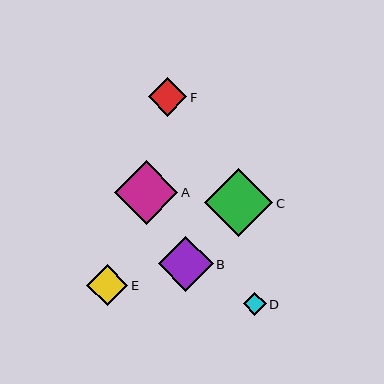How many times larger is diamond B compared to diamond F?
Diamond B is approximately 1.4 times the size of diamond F.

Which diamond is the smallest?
Diamond D is the smallest with a size of approximately 23 pixels.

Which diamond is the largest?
Diamond C is the largest with a size of approximately 68 pixels.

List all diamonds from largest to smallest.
From largest to smallest: C, A, B, E, F, D.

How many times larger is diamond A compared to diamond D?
Diamond A is approximately 2.8 times the size of diamond D.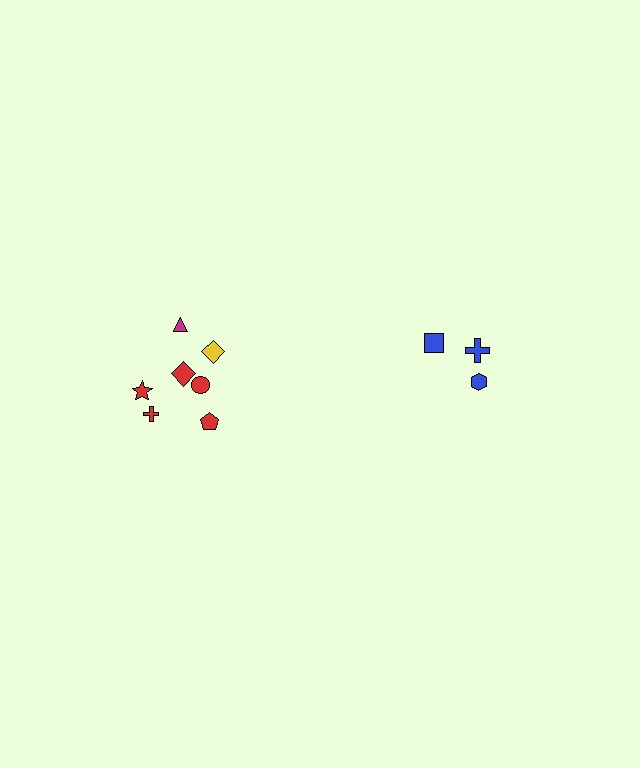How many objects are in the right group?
There are 3 objects.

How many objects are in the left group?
There are 7 objects.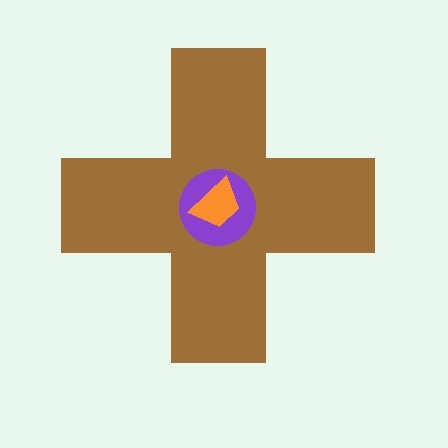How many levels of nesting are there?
3.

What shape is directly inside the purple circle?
The orange trapezoid.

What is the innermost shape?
The orange trapezoid.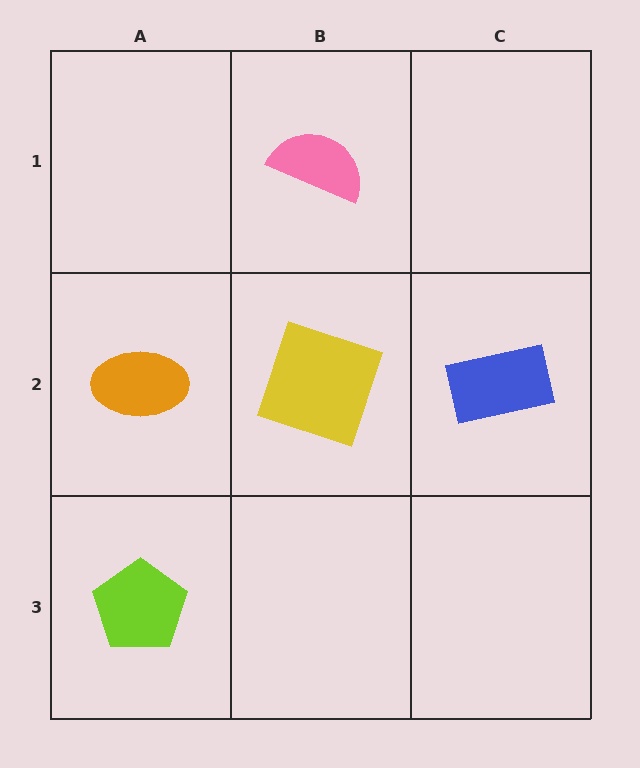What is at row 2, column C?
A blue rectangle.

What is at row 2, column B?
A yellow square.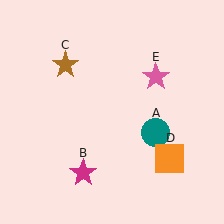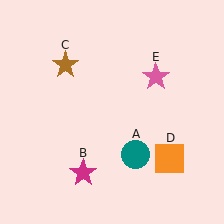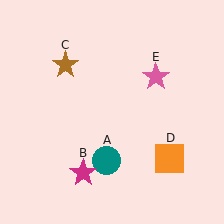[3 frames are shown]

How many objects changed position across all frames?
1 object changed position: teal circle (object A).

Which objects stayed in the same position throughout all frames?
Magenta star (object B) and brown star (object C) and orange square (object D) and pink star (object E) remained stationary.